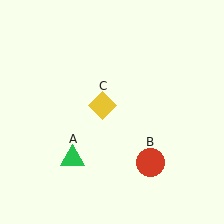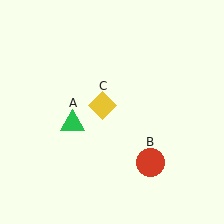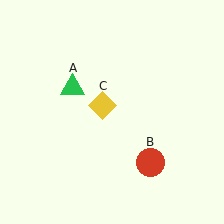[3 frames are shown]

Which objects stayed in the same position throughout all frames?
Red circle (object B) and yellow diamond (object C) remained stationary.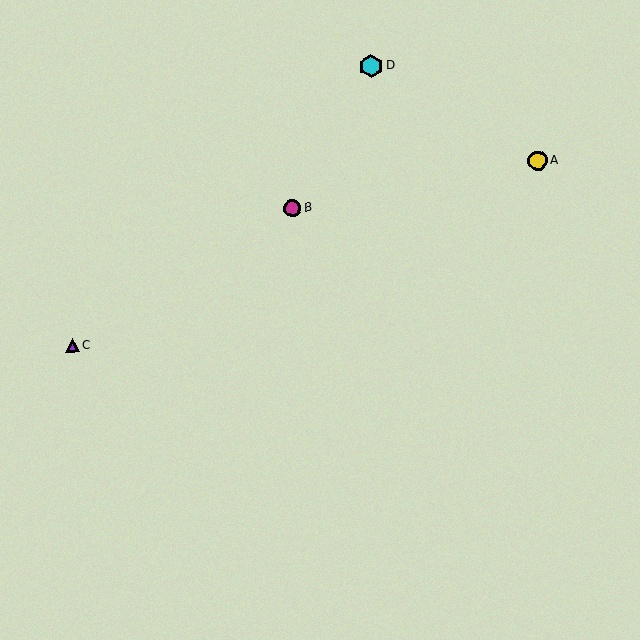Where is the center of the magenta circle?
The center of the magenta circle is at (292, 208).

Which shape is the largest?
The cyan hexagon (labeled D) is the largest.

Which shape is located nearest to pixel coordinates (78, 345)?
The purple triangle (labeled C) at (72, 345) is nearest to that location.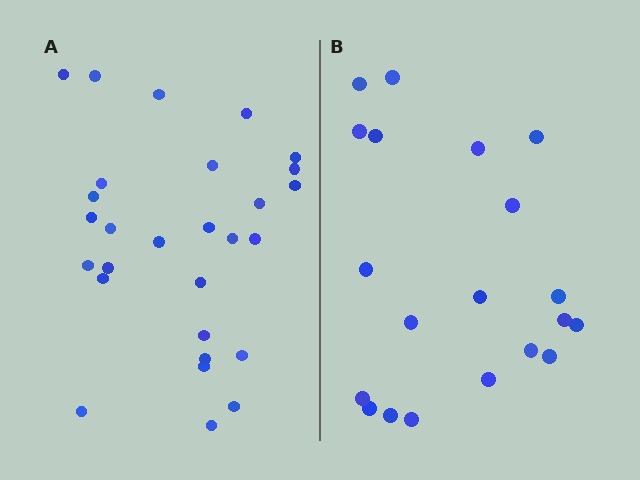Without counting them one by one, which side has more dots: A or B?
Region A (the left region) has more dots.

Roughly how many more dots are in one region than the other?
Region A has roughly 8 or so more dots than region B.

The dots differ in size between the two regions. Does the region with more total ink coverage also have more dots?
No. Region B has more total ink coverage because its dots are larger, but region A actually contains more individual dots. Total area can be misleading — the number of items is what matters here.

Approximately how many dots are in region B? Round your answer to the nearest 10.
About 20 dots.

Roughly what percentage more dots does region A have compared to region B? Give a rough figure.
About 40% more.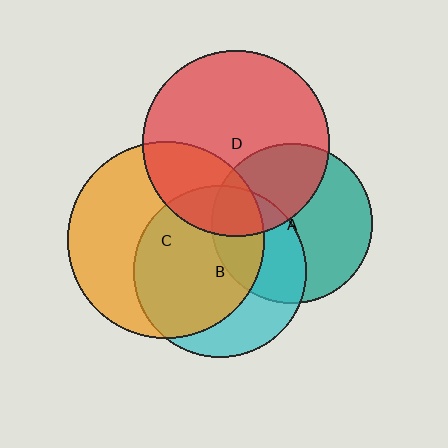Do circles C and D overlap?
Yes.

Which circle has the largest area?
Circle C (orange).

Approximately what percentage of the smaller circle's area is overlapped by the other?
Approximately 30%.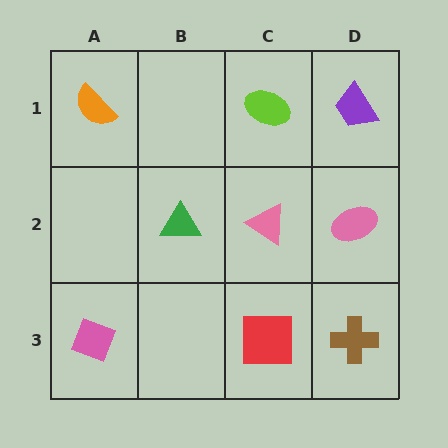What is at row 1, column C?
A lime ellipse.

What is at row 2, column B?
A green triangle.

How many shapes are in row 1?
3 shapes.